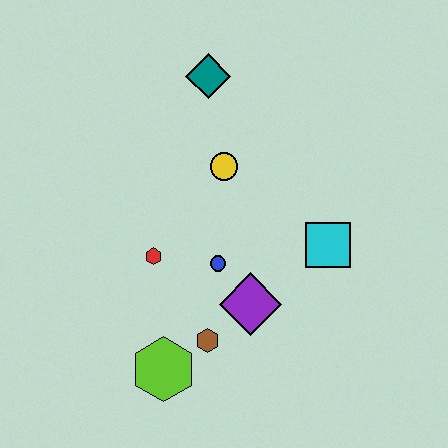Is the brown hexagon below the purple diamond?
Yes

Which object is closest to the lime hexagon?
The brown hexagon is closest to the lime hexagon.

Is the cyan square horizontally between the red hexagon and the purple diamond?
No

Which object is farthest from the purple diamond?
The teal diamond is farthest from the purple diamond.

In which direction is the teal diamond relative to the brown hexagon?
The teal diamond is above the brown hexagon.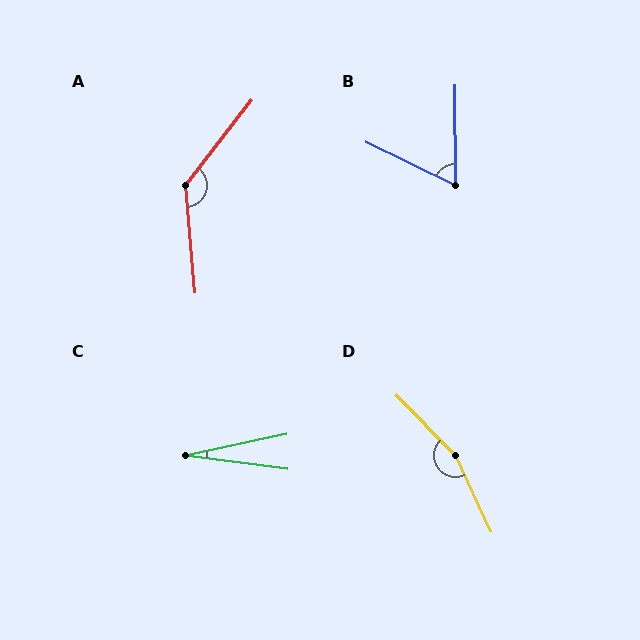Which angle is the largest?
D, at approximately 160 degrees.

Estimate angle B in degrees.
Approximately 64 degrees.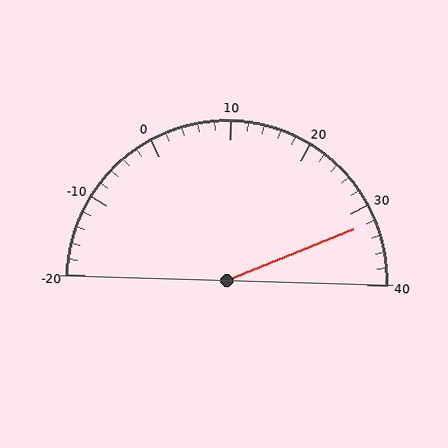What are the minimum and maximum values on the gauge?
The gauge ranges from -20 to 40.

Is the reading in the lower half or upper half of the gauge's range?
The reading is in the upper half of the range (-20 to 40).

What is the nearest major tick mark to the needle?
The nearest major tick mark is 30.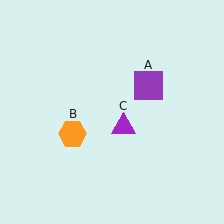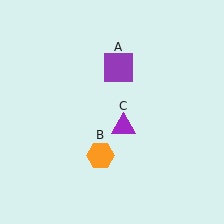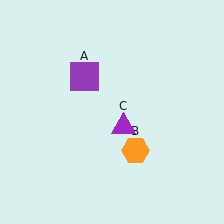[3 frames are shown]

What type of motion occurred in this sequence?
The purple square (object A), orange hexagon (object B) rotated counterclockwise around the center of the scene.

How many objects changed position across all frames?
2 objects changed position: purple square (object A), orange hexagon (object B).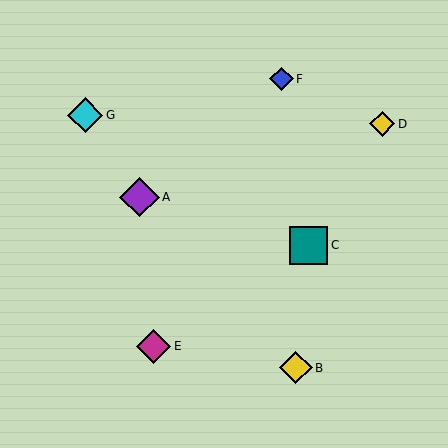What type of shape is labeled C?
Shape C is a teal square.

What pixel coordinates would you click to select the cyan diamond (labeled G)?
Click at (85, 115) to select the cyan diamond G.